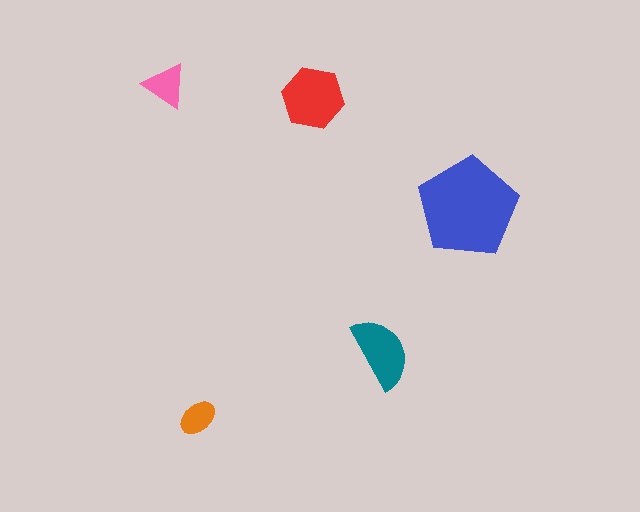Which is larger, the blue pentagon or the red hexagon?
The blue pentagon.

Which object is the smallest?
The orange ellipse.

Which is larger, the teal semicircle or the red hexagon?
The red hexagon.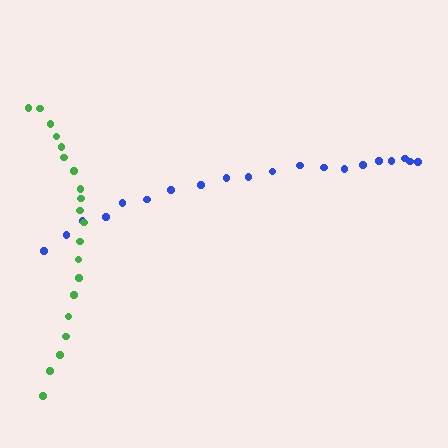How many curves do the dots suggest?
There are 2 distinct paths.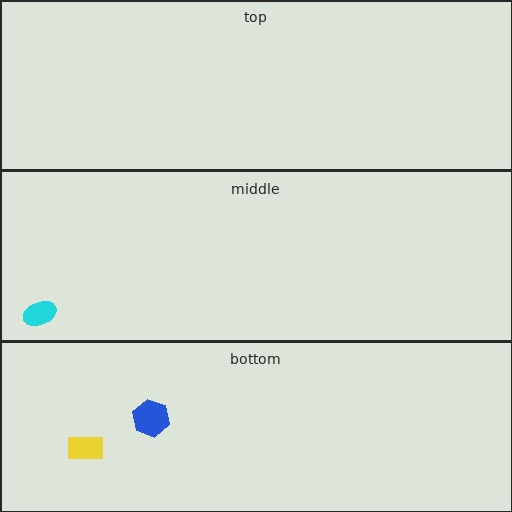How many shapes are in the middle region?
1.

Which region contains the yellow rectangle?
The bottom region.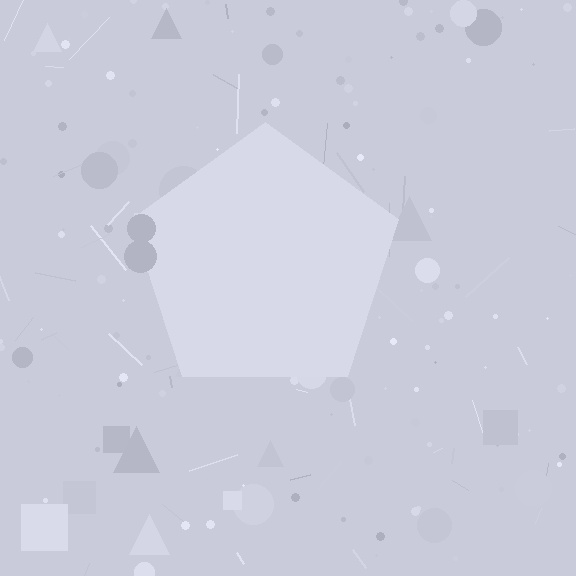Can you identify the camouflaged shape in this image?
The camouflaged shape is a pentagon.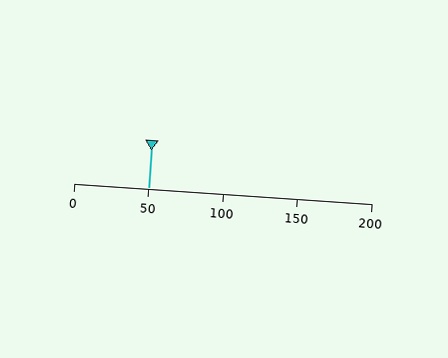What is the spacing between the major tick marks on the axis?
The major ticks are spaced 50 apart.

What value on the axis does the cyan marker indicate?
The marker indicates approximately 50.